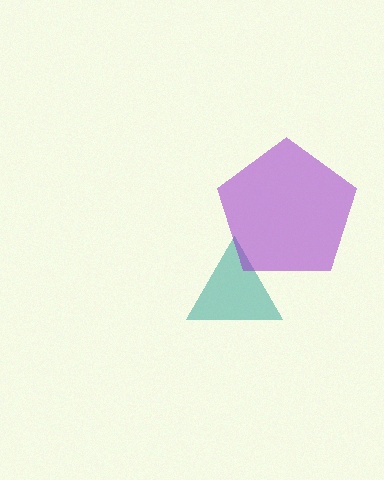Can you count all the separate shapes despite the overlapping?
Yes, there are 2 separate shapes.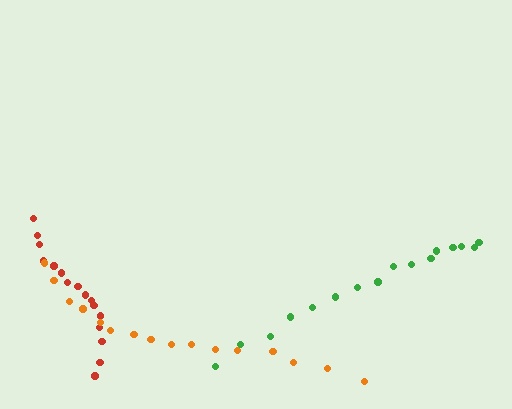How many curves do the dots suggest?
There are 3 distinct paths.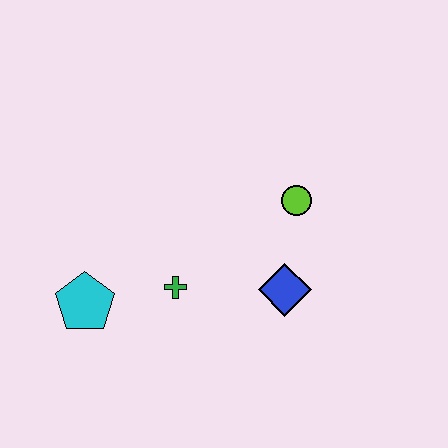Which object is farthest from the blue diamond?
The cyan pentagon is farthest from the blue diamond.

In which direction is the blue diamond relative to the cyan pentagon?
The blue diamond is to the right of the cyan pentagon.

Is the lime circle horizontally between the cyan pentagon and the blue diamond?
No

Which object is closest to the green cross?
The cyan pentagon is closest to the green cross.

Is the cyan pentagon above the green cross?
No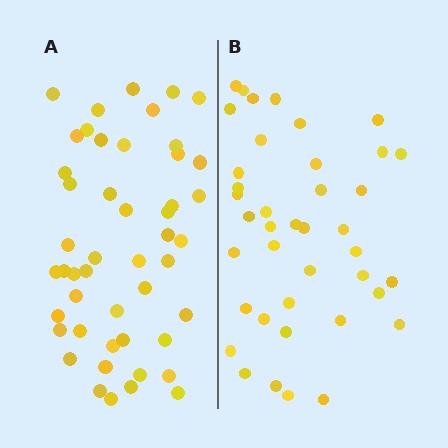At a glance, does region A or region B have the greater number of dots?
Region A (the left region) has more dots.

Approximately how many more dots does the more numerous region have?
Region A has roughly 8 or so more dots than region B.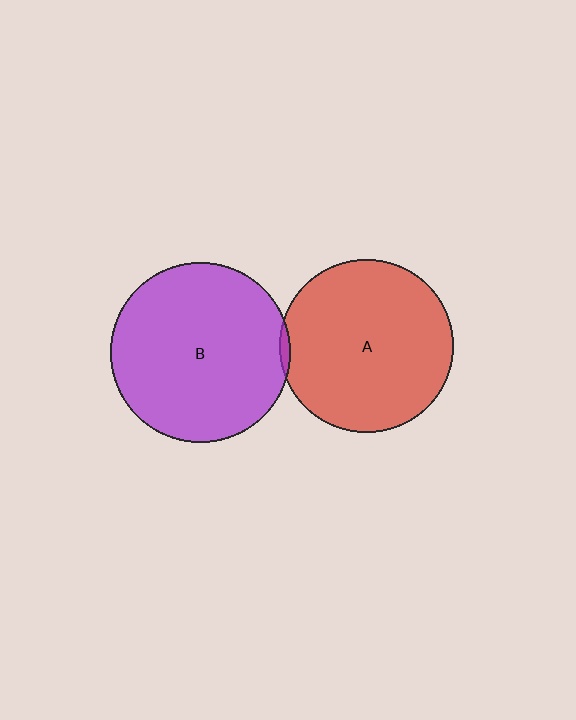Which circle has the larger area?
Circle B (purple).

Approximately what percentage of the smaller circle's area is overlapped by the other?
Approximately 5%.